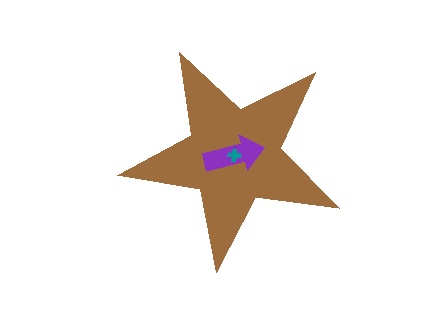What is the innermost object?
The teal cross.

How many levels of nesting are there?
3.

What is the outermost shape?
The brown star.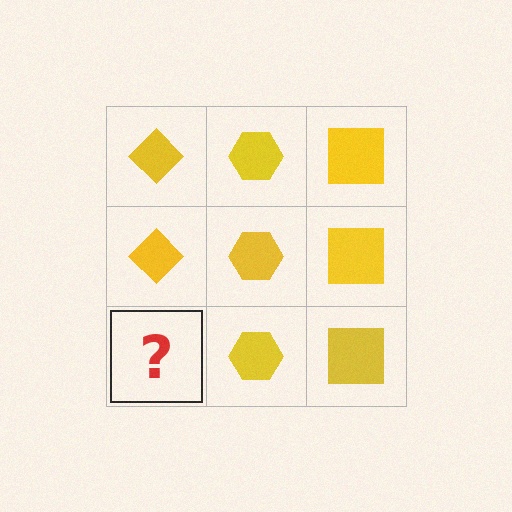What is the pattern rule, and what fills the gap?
The rule is that each column has a consistent shape. The gap should be filled with a yellow diamond.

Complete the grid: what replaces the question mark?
The question mark should be replaced with a yellow diamond.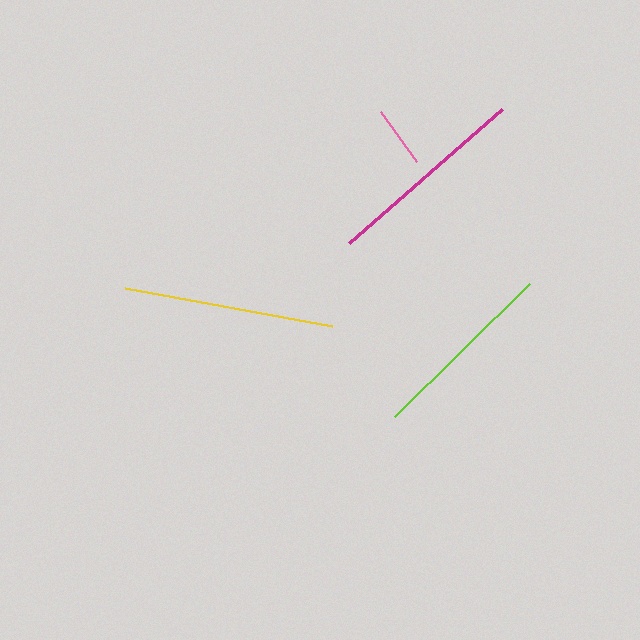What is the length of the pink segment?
The pink segment is approximately 62 pixels long.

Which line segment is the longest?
The yellow line is the longest at approximately 211 pixels.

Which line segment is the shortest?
The pink line is the shortest at approximately 62 pixels.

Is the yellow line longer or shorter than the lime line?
The yellow line is longer than the lime line.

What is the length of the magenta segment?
The magenta segment is approximately 203 pixels long.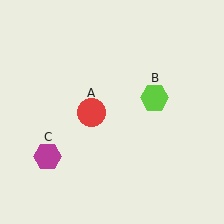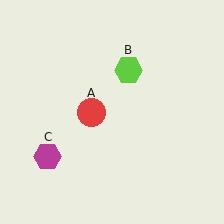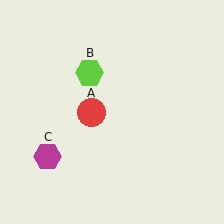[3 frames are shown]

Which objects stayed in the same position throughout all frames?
Red circle (object A) and magenta hexagon (object C) remained stationary.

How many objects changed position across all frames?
1 object changed position: lime hexagon (object B).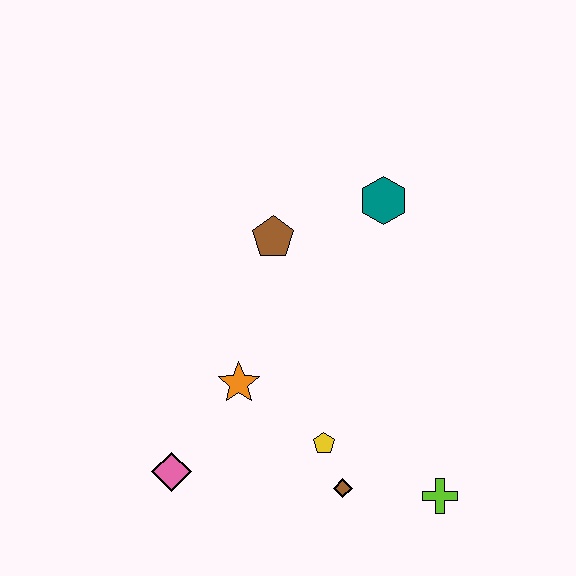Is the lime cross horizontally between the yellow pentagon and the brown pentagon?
No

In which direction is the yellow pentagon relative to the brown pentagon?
The yellow pentagon is below the brown pentagon.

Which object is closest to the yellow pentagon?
The brown diamond is closest to the yellow pentagon.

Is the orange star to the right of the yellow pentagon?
No